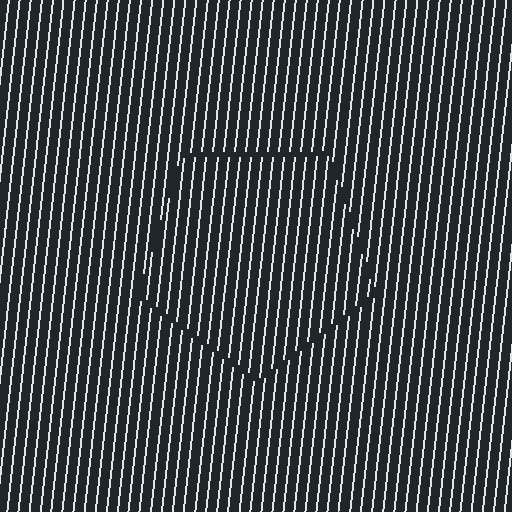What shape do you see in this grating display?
An illusory pentagon. The interior of the shape contains the same grating, shifted by half a period — the contour is defined by the phase discontinuity where line-ends from the inner and outer gratings abut.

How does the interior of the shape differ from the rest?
The interior of the shape contains the same grating, shifted by half a period — the contour is defined by the phase discontinuity where line-ends from the inner and outer gratings abut.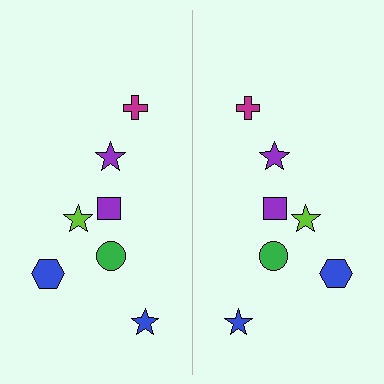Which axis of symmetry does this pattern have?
The pattern has a vertical axis of symmetry running through the center of the image.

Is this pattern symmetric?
Yes, this pattern has bilateral (reflection) symmetry.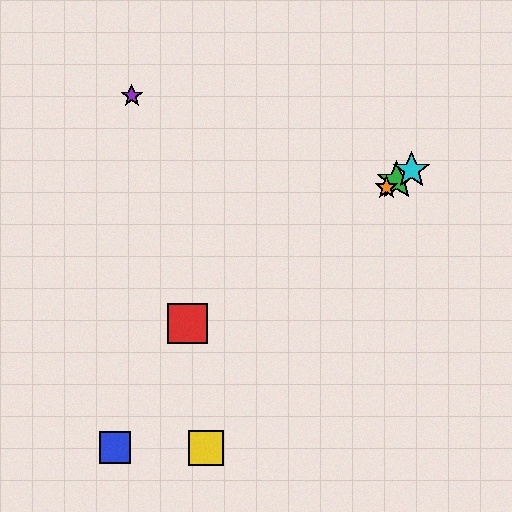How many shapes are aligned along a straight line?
4 shapes (the red square, the green star, the orange star, the cyan star) are aligned along a straight line.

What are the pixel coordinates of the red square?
The red square is at (187, 323).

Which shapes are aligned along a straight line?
The red square, the green star, the orange star, the cyan star are aligned along a straight line.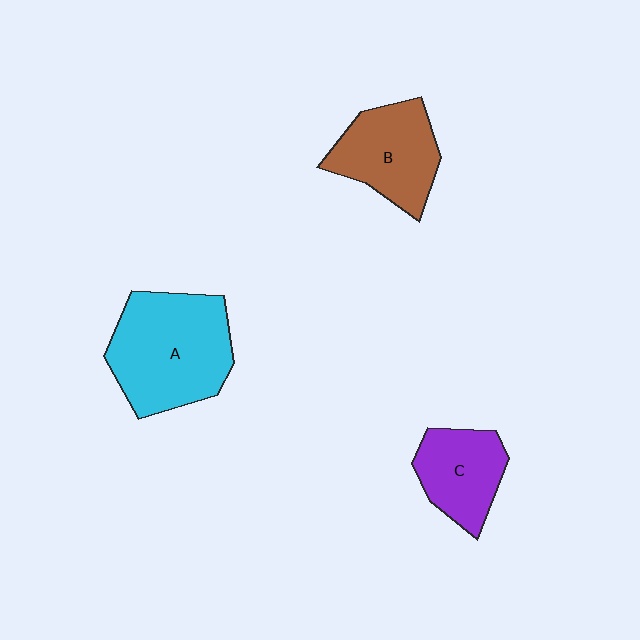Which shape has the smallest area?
Shape C (purple).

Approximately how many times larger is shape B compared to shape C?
Approximately 1.2 times.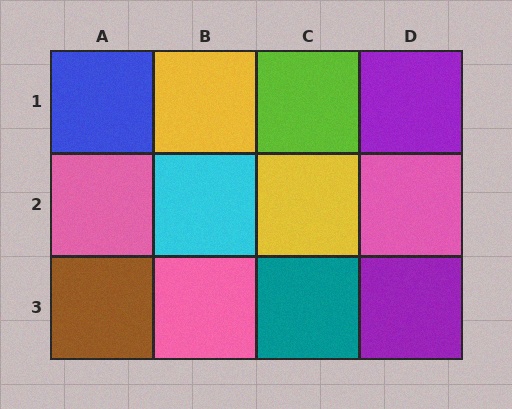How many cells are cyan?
1 cell is cyan.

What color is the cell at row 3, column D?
Purple.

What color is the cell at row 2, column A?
Pink.